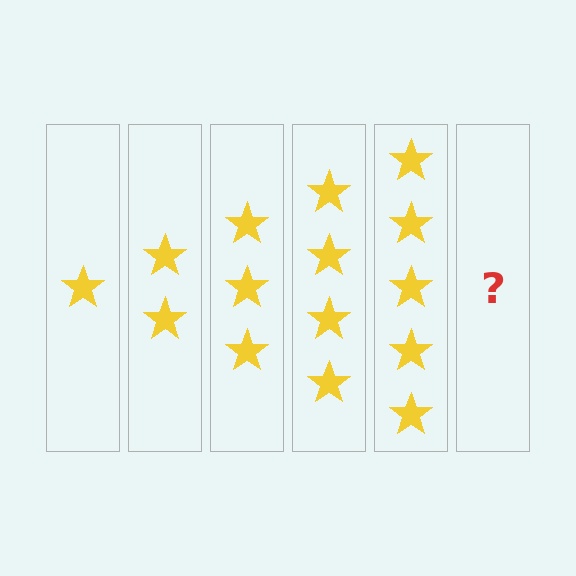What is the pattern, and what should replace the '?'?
The pattern is that each step adds one more star. The '?' should be 6 stars.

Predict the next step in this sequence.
The next step is 6 stars.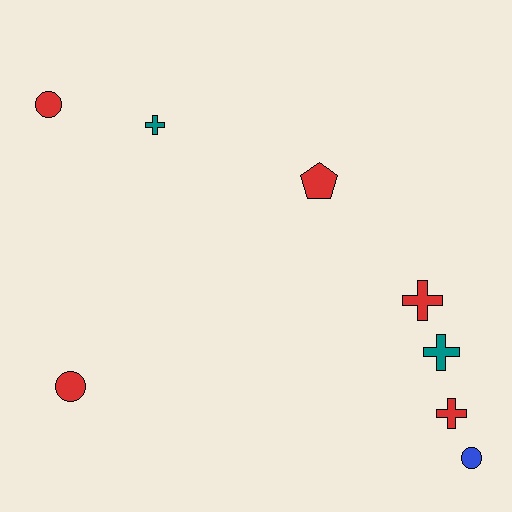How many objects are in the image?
There are 8 objects.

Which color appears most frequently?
Red, with 5 objects.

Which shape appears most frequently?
Cross, with 4 objects.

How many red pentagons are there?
There is 1 red pentagon.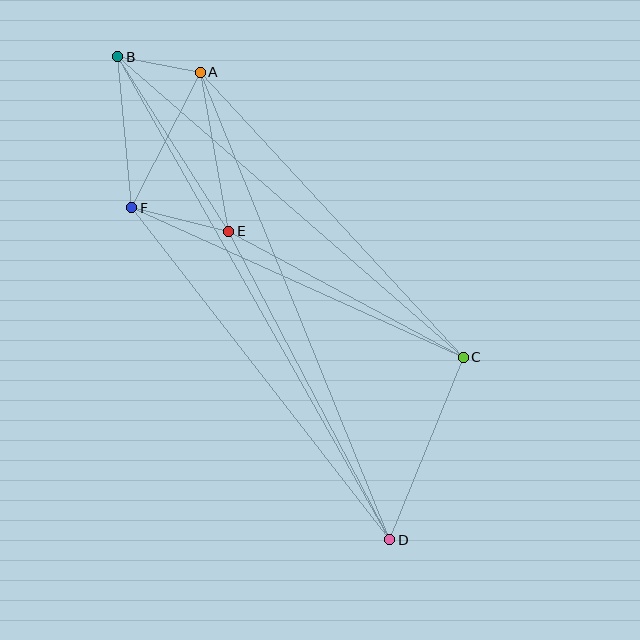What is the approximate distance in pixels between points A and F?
The distance between A and F is approximately 151 pixels.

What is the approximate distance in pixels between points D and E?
The distance between D and E is approximately 348 pixels.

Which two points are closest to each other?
Points A and B are closest to each other.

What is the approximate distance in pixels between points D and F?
The distance between D and F is approximately 420 pixels.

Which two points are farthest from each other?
Points B and D are farthest from each other.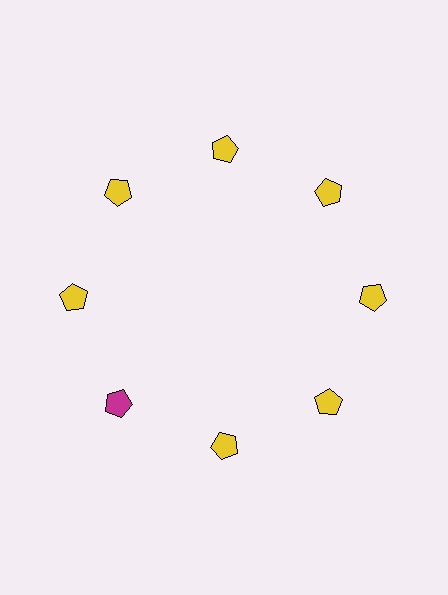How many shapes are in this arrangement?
There are 8 shapes arranged in a ring pattern.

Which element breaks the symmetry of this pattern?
The magenta pentagon at roughly the 8 o'clock position breaks the symmetry. All other shapes are yellow pentagons.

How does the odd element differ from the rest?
It has a different color: magenta instead of yellow.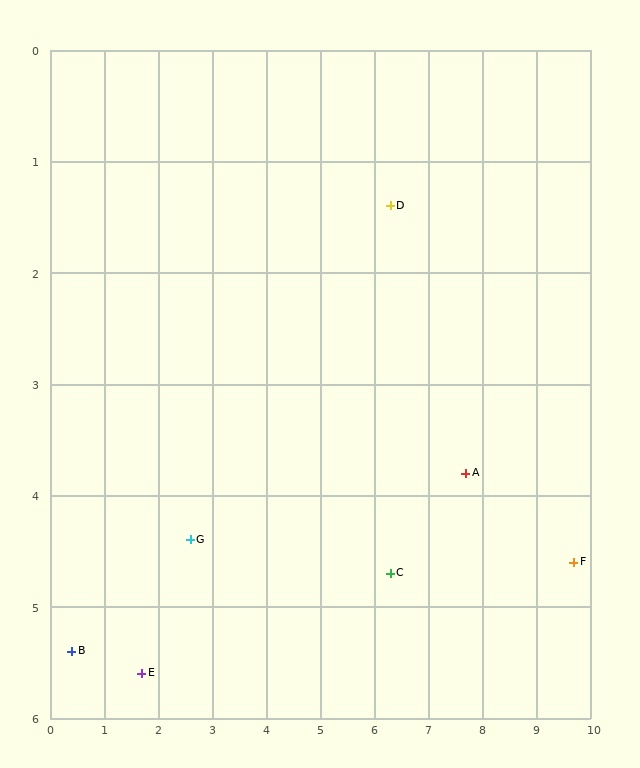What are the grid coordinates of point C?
Point C is at approximately (6.3, 4.7).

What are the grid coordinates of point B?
Point B is at approximately (0.4, 5.4).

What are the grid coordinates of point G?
Point G is at approximately (2.6, 4.4).